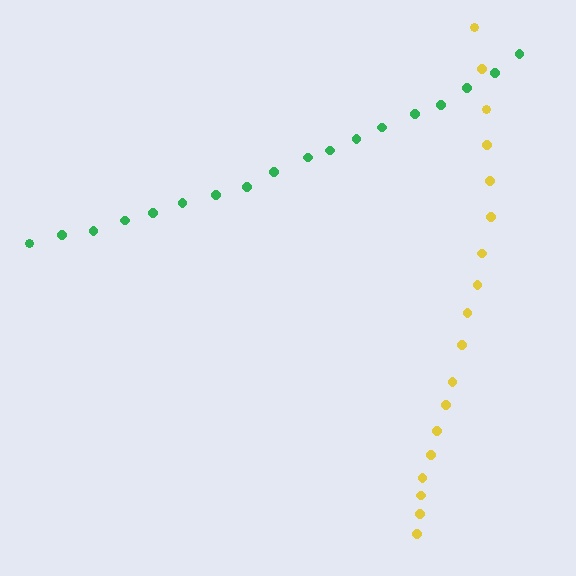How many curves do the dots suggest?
There are 2 distinct paths.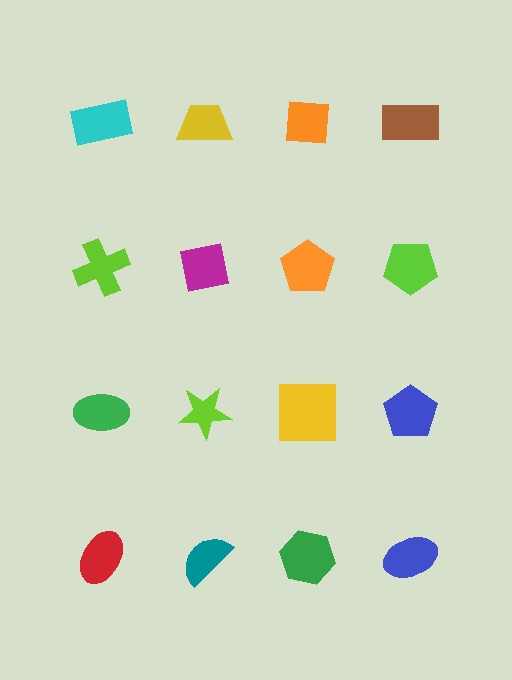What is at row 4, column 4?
A blue ellipse.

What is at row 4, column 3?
A green hexagon.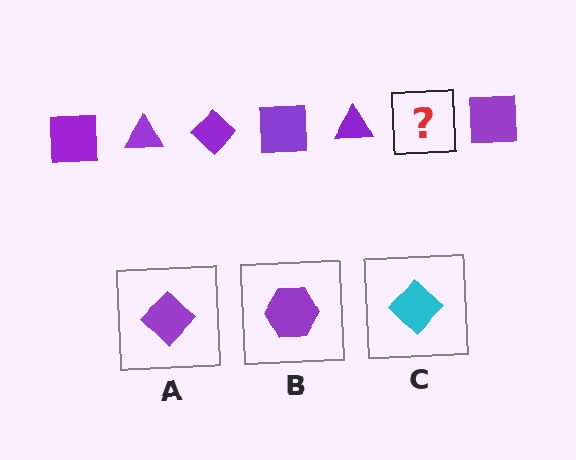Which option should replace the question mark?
Option A.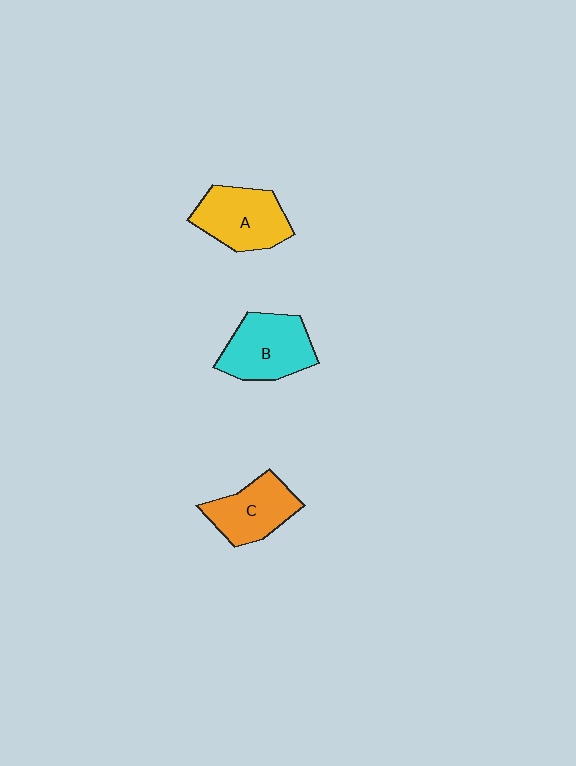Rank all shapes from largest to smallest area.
From largest to smallest: B (cyan), A (yellow), C (orange).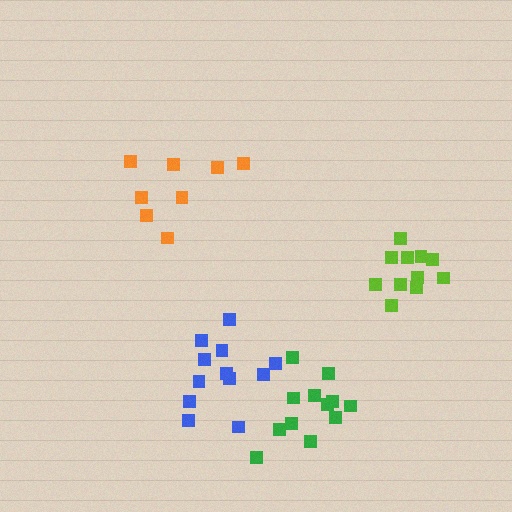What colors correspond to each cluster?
The clusters are colored: green, lime, orange, blue.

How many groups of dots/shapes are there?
There are 4 groups.